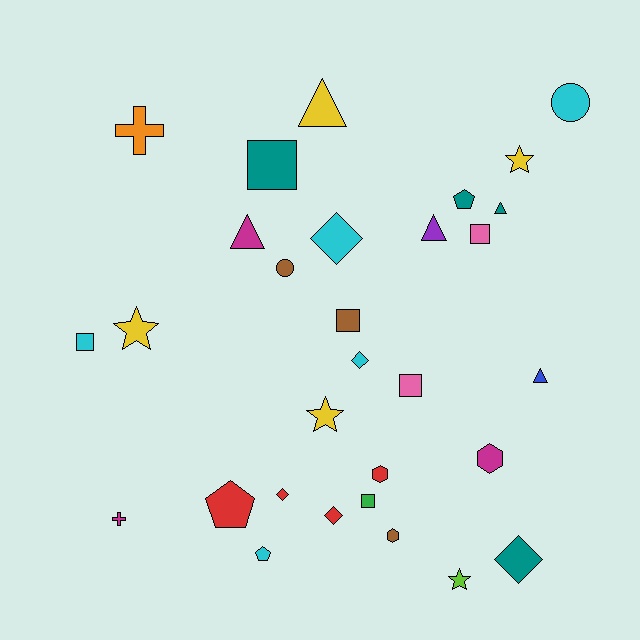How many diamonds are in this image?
There are 5 diamonds.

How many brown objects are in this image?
There are 3 brown objects.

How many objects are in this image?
There are 30 objects.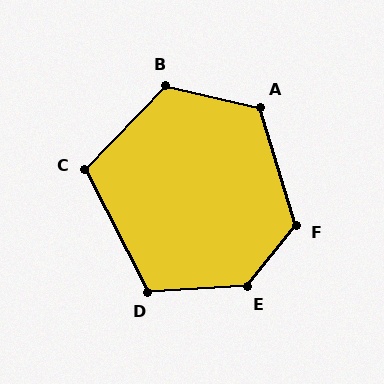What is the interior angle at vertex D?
Approximately 114 degrees (obtuse).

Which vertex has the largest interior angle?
E, at approximately 132 degrees.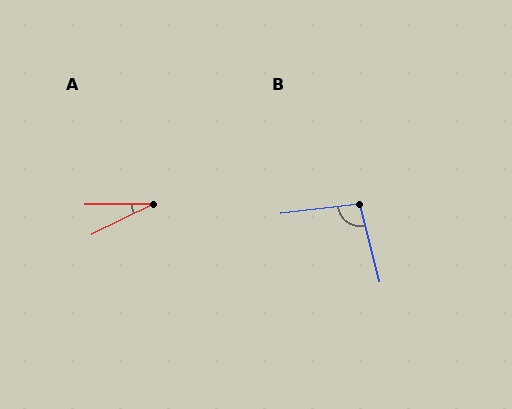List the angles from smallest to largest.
A (26°), B (98°).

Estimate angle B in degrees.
Approximately 98 degrees.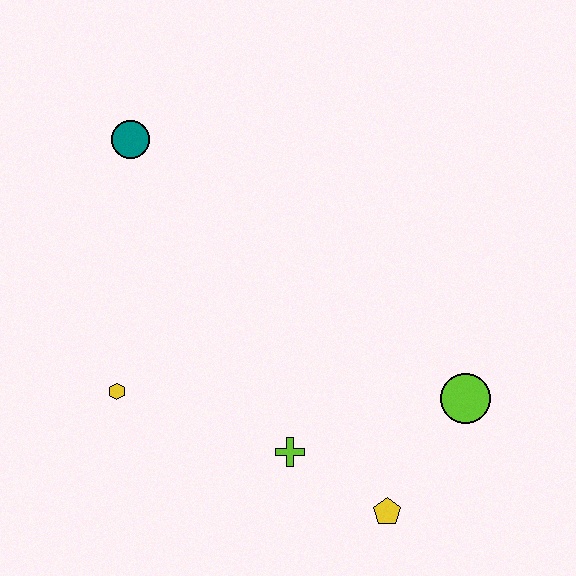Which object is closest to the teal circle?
The yellow hexagon is closest to the teal circle.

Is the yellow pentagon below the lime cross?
Yes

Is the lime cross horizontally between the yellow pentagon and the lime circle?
No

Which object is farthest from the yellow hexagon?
The lime circle is farthest from the yellow hexagon.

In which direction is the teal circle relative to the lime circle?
The teal circle is to the left of the lime circle.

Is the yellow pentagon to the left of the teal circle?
No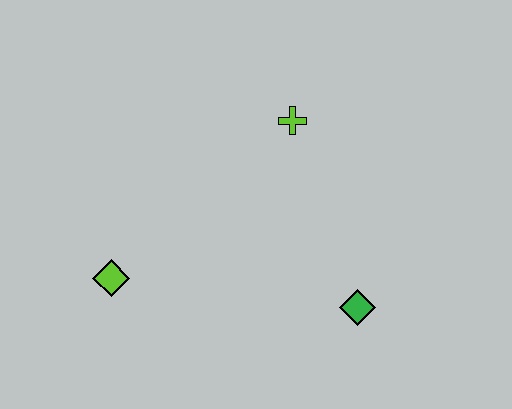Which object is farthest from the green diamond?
The lime diamond is farthest from the green diamond.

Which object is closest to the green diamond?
The lime cross is closest to the green diamond.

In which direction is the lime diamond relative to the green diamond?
The lime diamond is to the left of the green diamond.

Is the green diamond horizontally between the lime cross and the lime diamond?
No